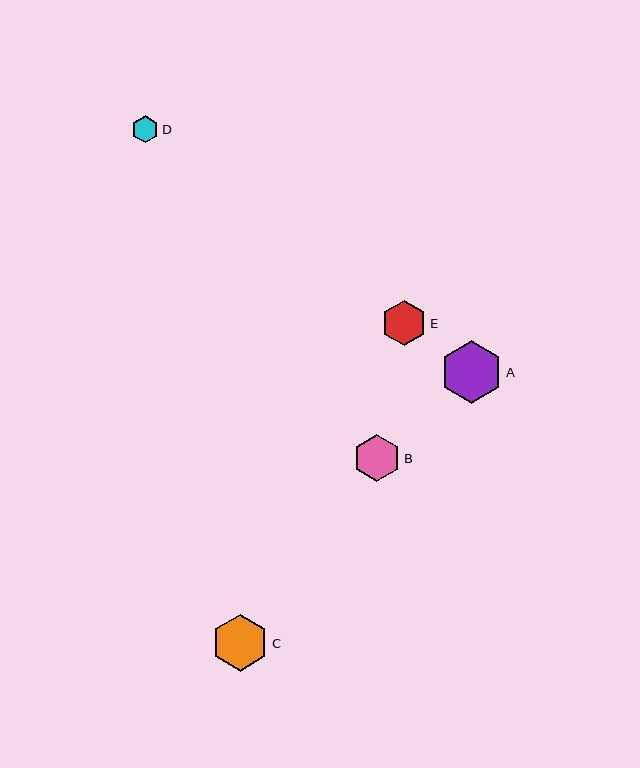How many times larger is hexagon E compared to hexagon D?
Hexagon E is approximately 1.7 times the size of hexagon D.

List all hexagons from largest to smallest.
From largest to smallest: A, C, B, E, D.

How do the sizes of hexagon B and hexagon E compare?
Hexagon B and hexagon E are approximately the same size.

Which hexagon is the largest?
Hexagon A is the largest with a size of approximately 63 pixels.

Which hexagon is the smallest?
Hexagon D is the smallest with a size of approximately 27 pixels.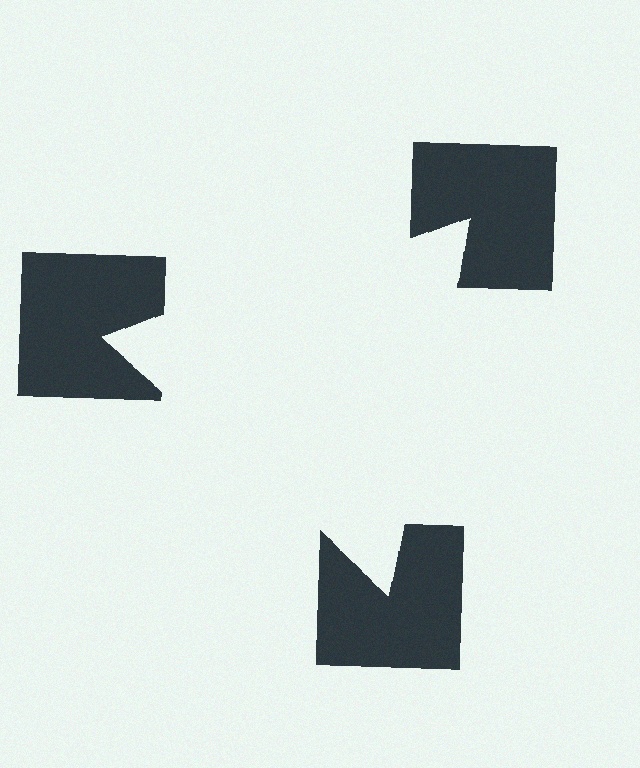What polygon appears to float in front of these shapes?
An illusory triangle — its edges are inferred from the aligned wedge cuts in the notched squares, not physically drawn.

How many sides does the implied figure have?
3 sides.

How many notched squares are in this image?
There are 3 — one at each vertex of the illusory triangle.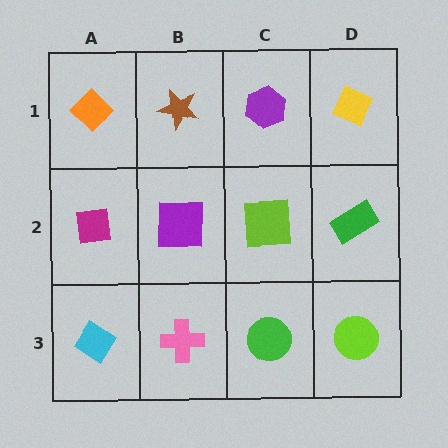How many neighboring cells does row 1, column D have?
2.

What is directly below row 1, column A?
A magenta square.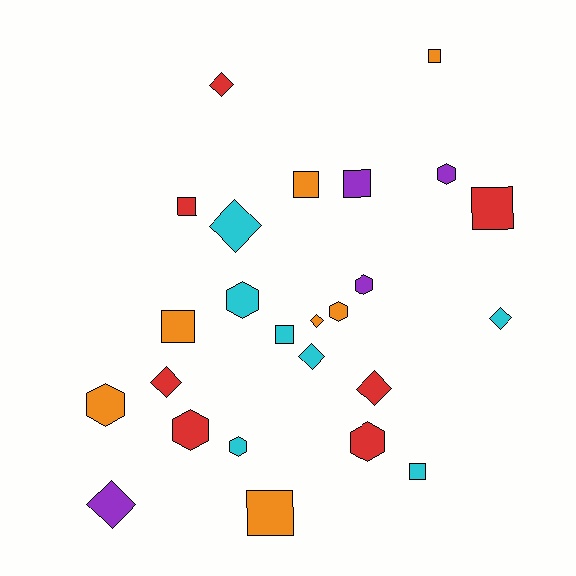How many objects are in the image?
There are 25 objects.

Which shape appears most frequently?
Square, with 9 objects.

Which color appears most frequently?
Cyan, with 7 objects.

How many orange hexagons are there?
There are 2 orange hexagons.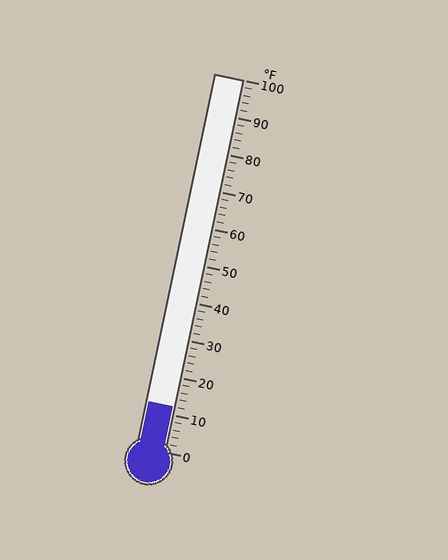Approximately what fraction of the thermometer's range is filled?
The thermometer is filled to approximately 10% of its range.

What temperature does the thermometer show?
The thermometer shows approximately 12°F.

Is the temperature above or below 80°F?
The temperature is below 80°F.